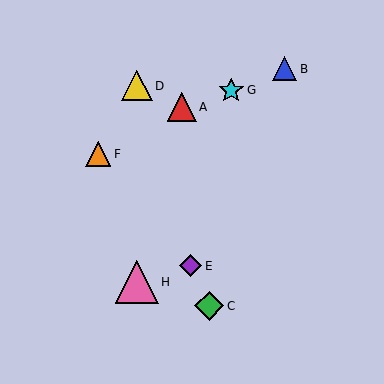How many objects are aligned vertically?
2 objects (D, H) are aligned vertically.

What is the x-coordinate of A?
Object A is at x≈182.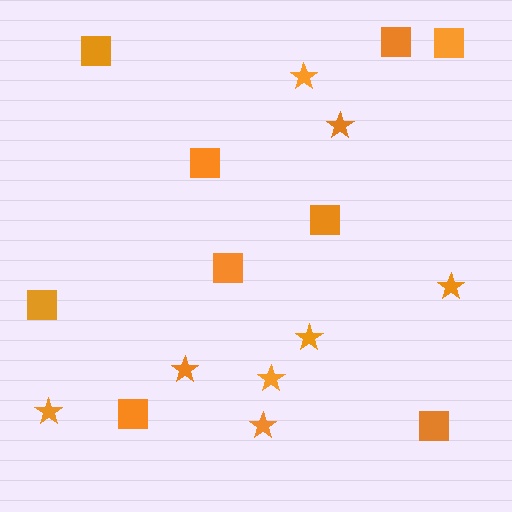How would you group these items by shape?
There are 2 groups: one group of squares (9) and one group of stars (8).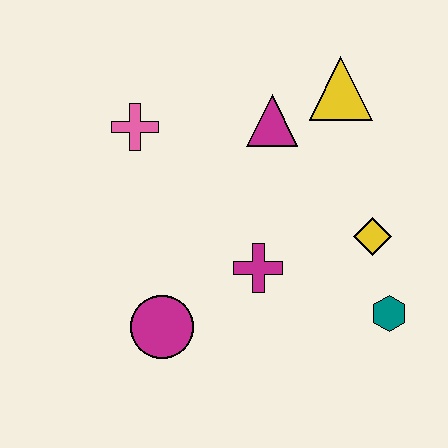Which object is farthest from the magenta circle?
The yellow triangle is farthest from the magenta circle.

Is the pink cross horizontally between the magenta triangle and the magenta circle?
No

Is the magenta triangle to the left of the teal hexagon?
Yes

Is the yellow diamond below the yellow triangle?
Yes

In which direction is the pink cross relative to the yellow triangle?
The pink cross is to the left of the yellow triangle.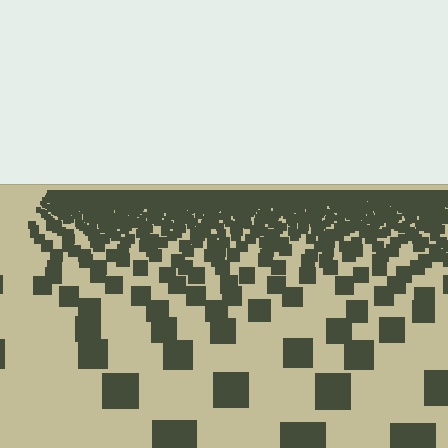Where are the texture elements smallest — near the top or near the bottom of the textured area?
Near the top.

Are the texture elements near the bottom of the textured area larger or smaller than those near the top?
Larger. Near the bottom, elements are closer to the viewer and appear at a bigger on-screen size.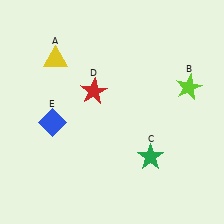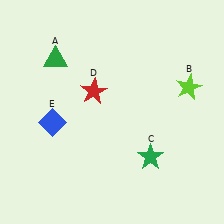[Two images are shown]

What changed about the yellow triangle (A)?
In Image 1, A is yellow. In Image 2, it changed to green.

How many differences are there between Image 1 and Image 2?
There is 1 difference between the two images.